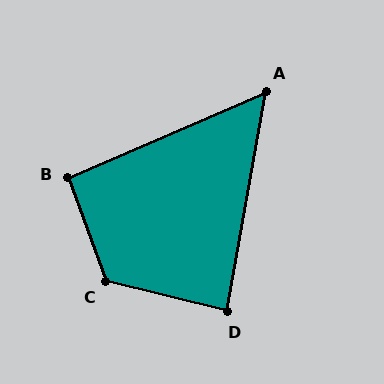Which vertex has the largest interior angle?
C, at approximately 123 degrees.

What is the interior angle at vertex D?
Approximately 86 degrees (approximately right).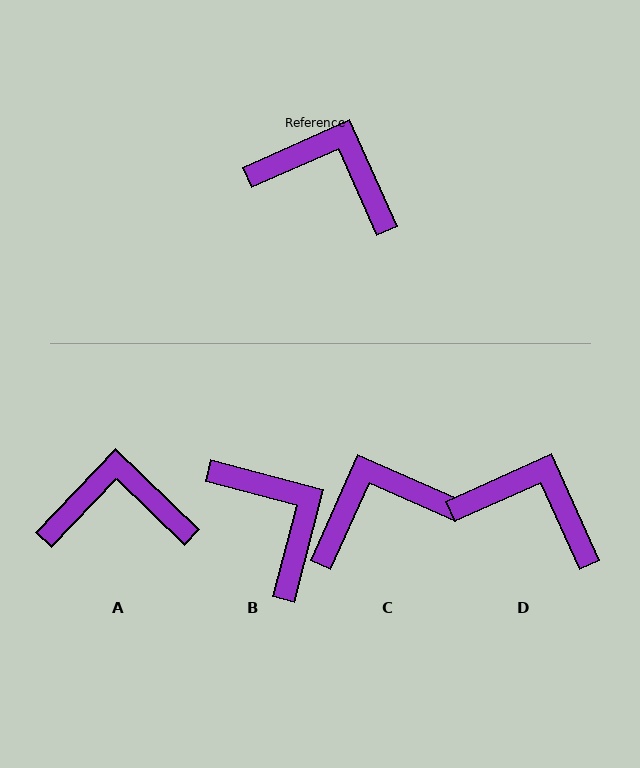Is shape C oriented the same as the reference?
No, it is off by about 42 degrees.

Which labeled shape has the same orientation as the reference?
D.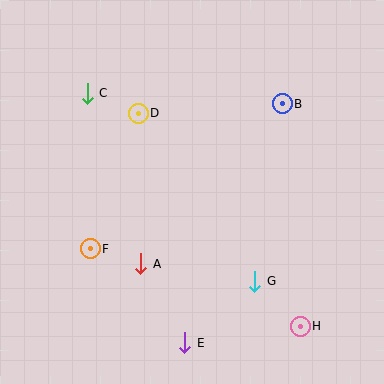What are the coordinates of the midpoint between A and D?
The midpoint between A and D is at (140, 189).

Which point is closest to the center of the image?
Point A at (141, 264) is closest to the center.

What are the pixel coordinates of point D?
Point D is at (138, 113).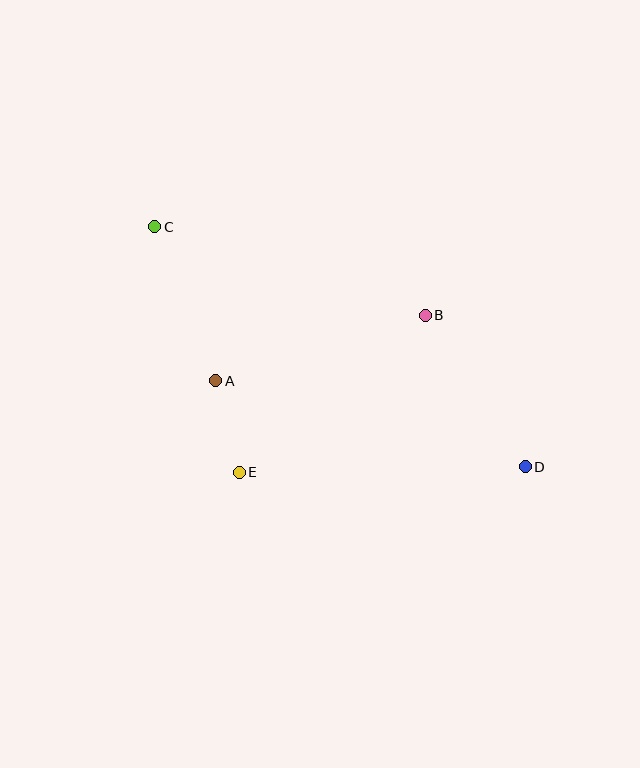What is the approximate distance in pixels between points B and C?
The distance between B and C is approximately 284 pixels.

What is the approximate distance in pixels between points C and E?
The distance between C and E is approximately 260 pixels.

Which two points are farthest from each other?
Points C and D are farthest from each other.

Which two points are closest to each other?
Points A and E are closest to each other.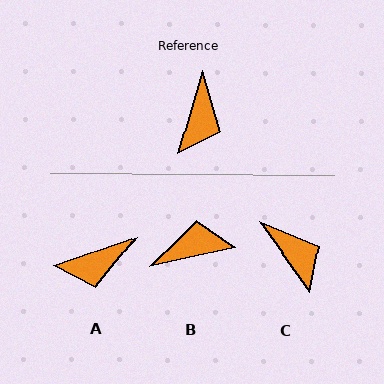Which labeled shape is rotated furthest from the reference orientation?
B, about 119 degrees away.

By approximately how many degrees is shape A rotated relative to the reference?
Approximately 54 degrees clockwise.